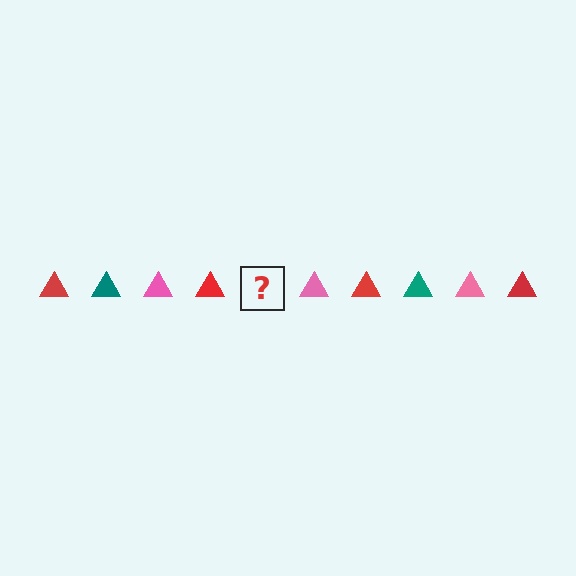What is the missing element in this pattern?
The missing element is a teal triangle.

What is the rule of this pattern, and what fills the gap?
The rule is that the pattern cycles through red, teal, pink triangles. The gap should be filled with a teal triangle.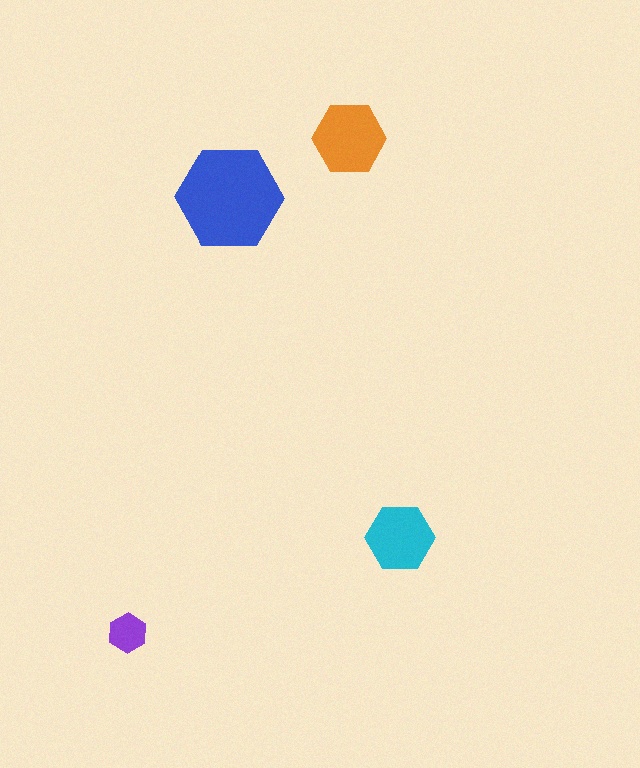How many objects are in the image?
There are 4 objects in the image.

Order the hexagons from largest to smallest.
the blue one, the orange one, the cyan one, the purple one.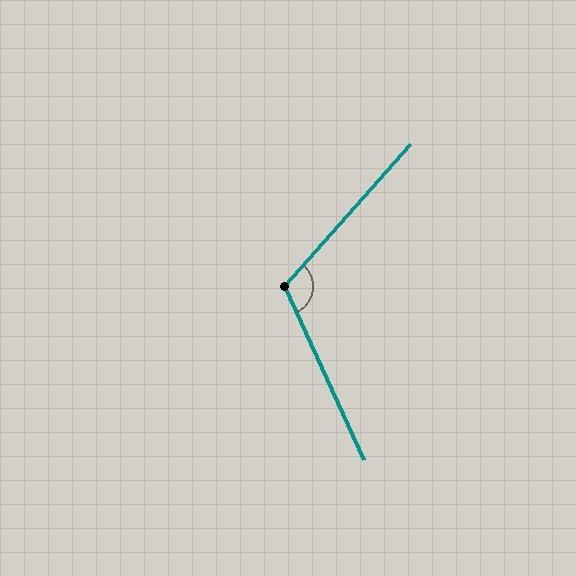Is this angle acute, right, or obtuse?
It is obtuse.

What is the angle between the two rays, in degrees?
Approximately 114 degrees.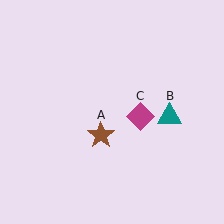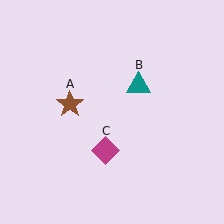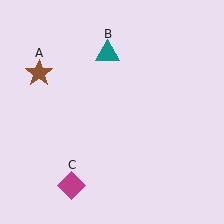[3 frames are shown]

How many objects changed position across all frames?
3 objects changed position: brown star (object A), teal triangle (object B), magenta diamond (object C).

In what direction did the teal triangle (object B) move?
The teal triangle (object B) moved up and to the left.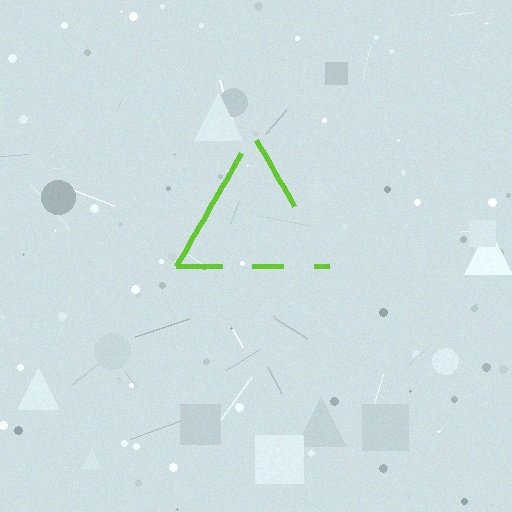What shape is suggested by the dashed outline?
The dashed outline suggests a triangle.